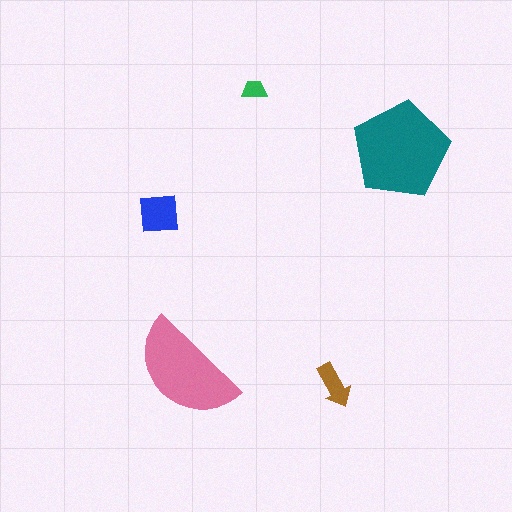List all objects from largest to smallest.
The teal pentagon, the pink semicircle, the blue square, the brown arrow, the green trapezoid.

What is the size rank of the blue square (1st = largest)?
3rd.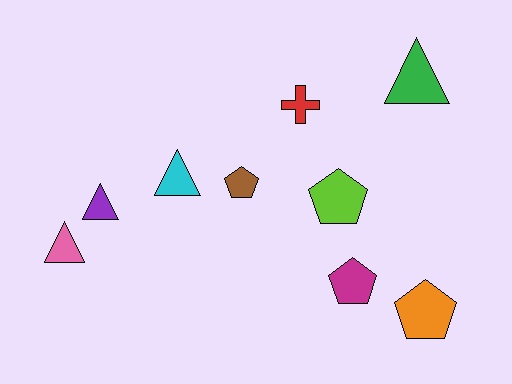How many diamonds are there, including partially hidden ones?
There are no diamonds.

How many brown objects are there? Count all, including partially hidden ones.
There is 1 brown object.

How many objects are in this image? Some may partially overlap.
There are 9 objects.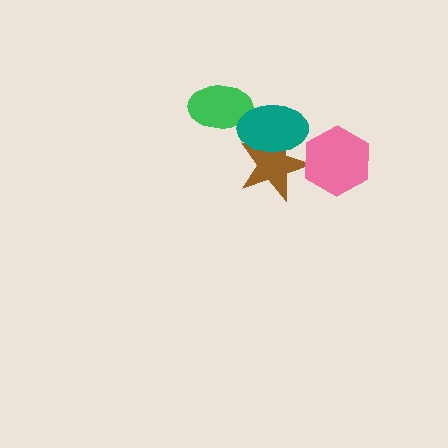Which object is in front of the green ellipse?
The teal ellipse is in front of the green ellipse.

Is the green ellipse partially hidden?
Yes, it is partially covered by another shape.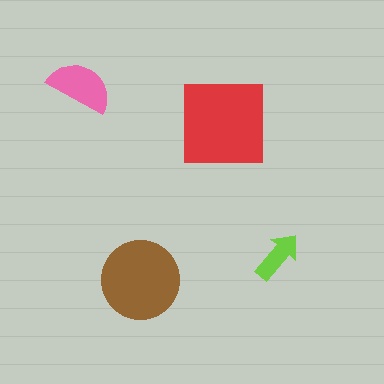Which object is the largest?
The red square.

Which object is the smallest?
The lime arrow.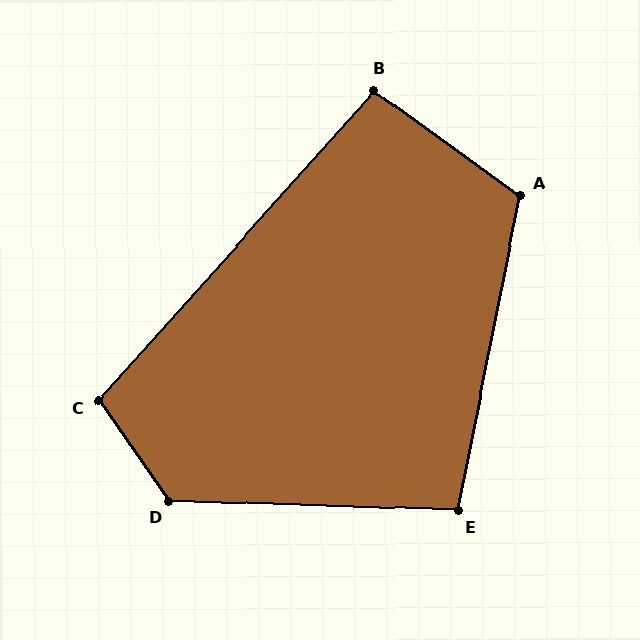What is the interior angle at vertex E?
Approximately 99 degrees (obtuse).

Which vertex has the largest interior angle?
D, at approximately 127 degrees.